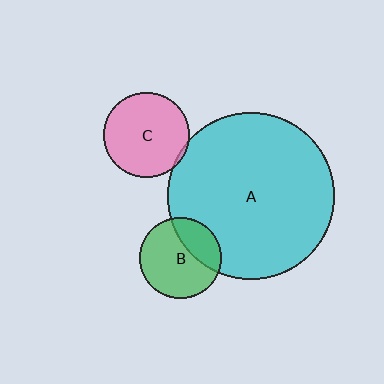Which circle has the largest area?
Circle A (cyan).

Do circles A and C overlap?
Yes.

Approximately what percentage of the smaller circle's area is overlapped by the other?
Approximately 5%.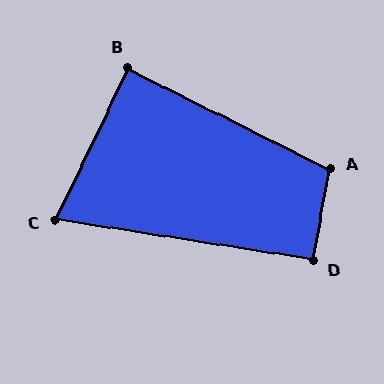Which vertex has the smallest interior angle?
C, at approximately 73 degrees.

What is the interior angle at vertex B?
Approximately 89 degrees (approximately right).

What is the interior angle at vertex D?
Approximately 91 degrees (approximately right).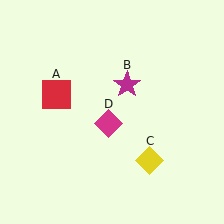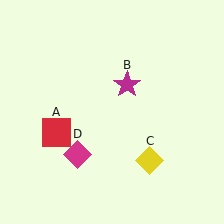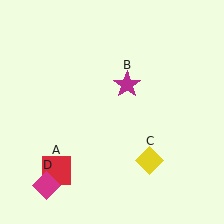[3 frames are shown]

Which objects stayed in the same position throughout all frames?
Magenta star (object B) and yellow diamond (object C) remained stationary.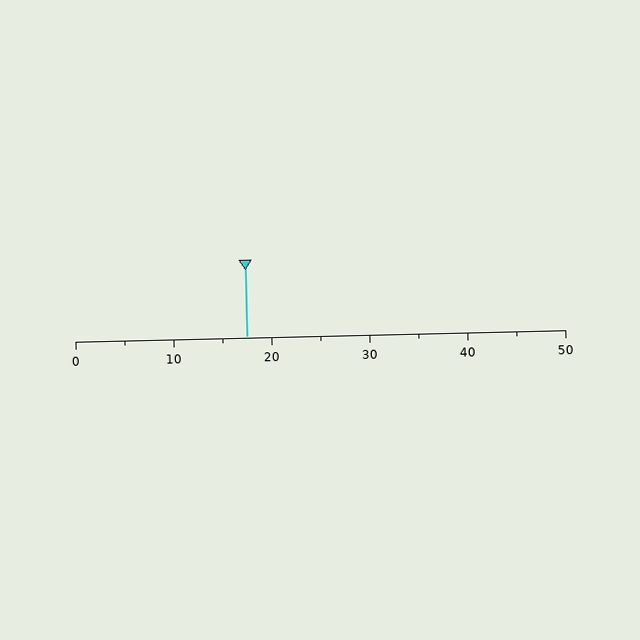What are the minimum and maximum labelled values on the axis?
The axis runs from 0 to 50.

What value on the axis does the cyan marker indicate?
The marker indicates approximately 17.5.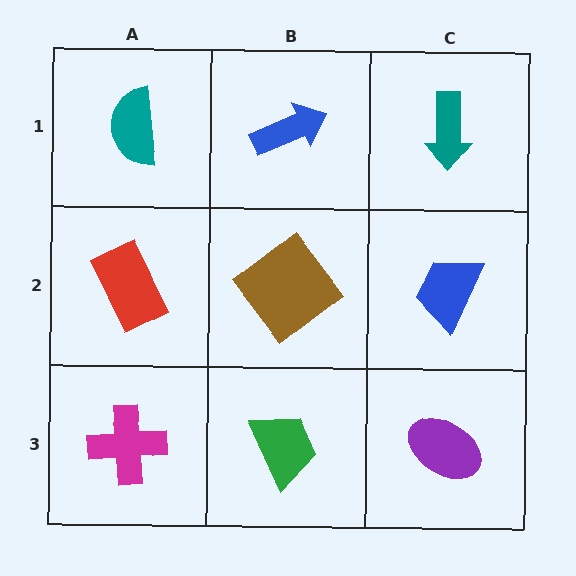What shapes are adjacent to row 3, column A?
A red rectangle (row 2, column A), a green trapezoid (row 3, column B).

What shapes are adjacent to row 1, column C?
A blue trapezoid (row 2, column C), a blue arrow (row 1, column B).